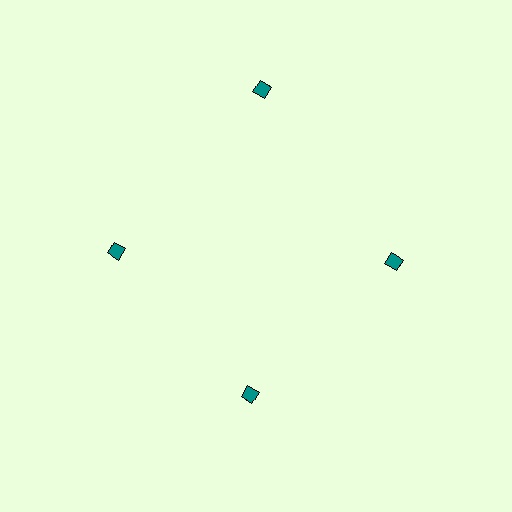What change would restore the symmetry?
The symmetry would be restored by moving it inward, back onto the ring so that all 4 diamonds sit at equal angles and equal distance from the center.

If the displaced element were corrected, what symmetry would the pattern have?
It would have 4-fold rotational symmetry — the pattern would map onto itself every 90 degrees.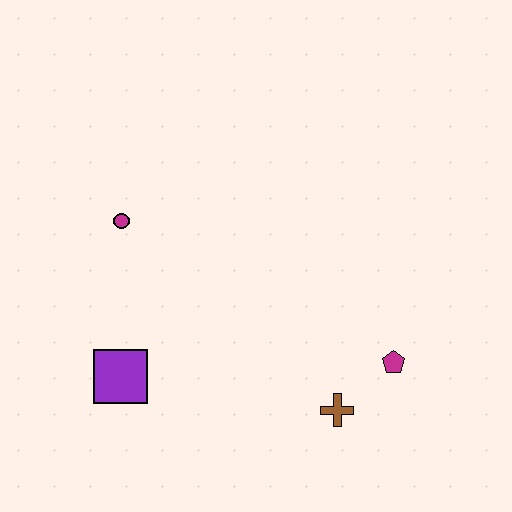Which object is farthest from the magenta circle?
The magenta pentagon is farthest from the magenta circle.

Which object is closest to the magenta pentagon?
The brown cross is closest to the magenta pentagon.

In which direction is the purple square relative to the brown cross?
The purple square is to the left of the brown cross.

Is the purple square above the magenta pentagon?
No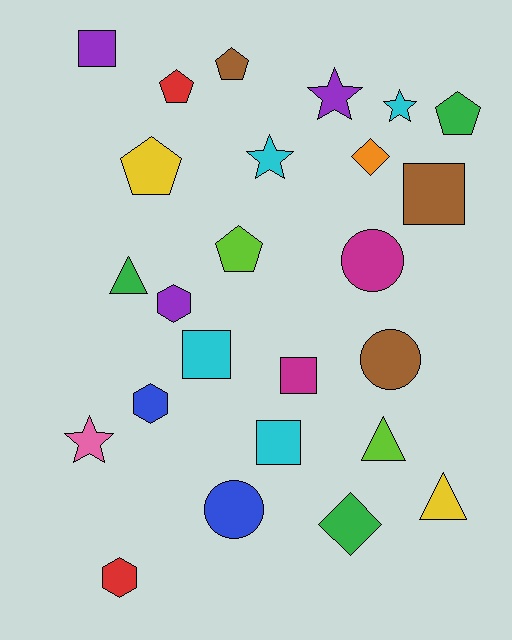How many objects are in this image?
There are 25 objects.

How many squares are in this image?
There are 5 squares.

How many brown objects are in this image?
There are 3 brown objects.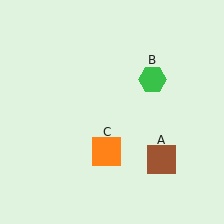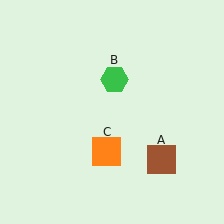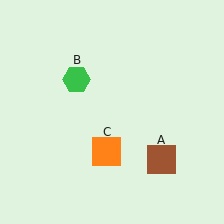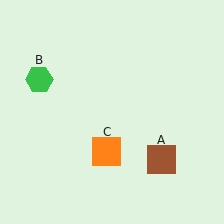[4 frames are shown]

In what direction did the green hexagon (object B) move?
The green hexagon (object B) moved left.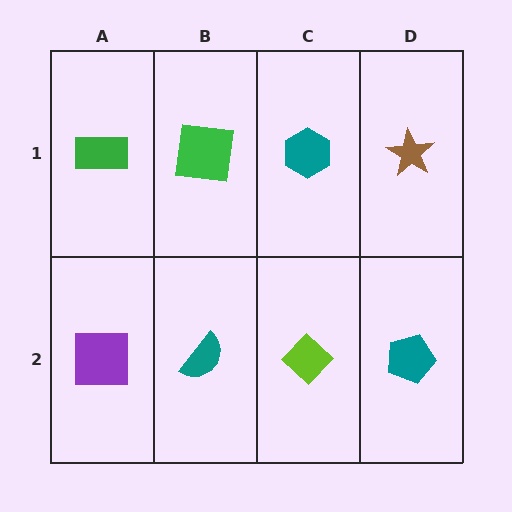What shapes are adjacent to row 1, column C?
A lime diamond (row 2, column C), a green square (row 1, column B), a brown star (row 1, column D).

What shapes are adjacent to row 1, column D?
A teal pentagon (row 2, column D), a teal hexagon (row 1, column C).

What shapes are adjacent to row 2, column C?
A teal hexagon (row 1, column C), a teal semicircle (row 2, column B), a teal pentagon (row 2, column D).